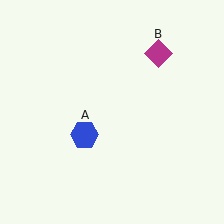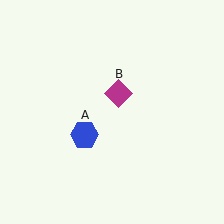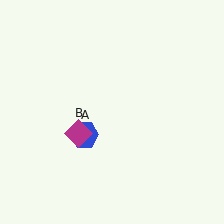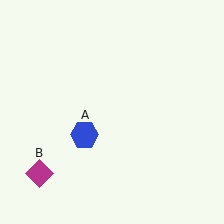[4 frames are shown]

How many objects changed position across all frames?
1 object changed position: magenta diamond (object B).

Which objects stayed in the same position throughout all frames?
Blue hexagon (object A) remained stationary.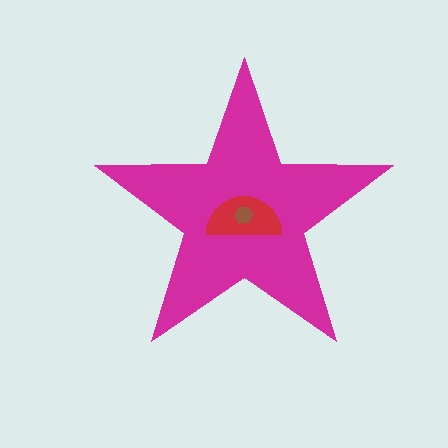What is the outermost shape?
The magenta star.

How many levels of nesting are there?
3.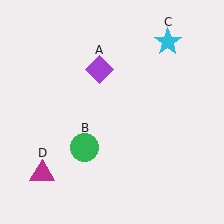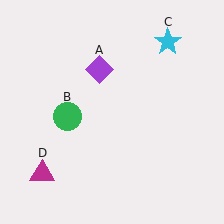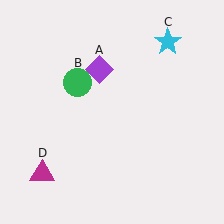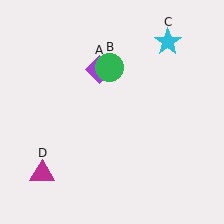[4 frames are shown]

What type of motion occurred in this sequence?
The green circle (object B) rotated clockwise around the center of the scene.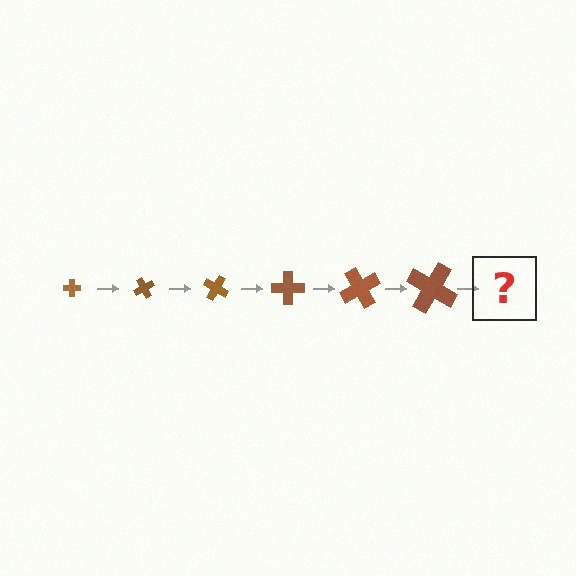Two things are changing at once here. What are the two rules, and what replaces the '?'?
The two rules are that the cross grows larger each step and it rotates 60 degrees each step. The '?' should be a cross, larger than the previous one and rotated 360 degrees from the start.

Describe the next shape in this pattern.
It should be a cross, larger than the previous one and rotated 360 degrees from the start.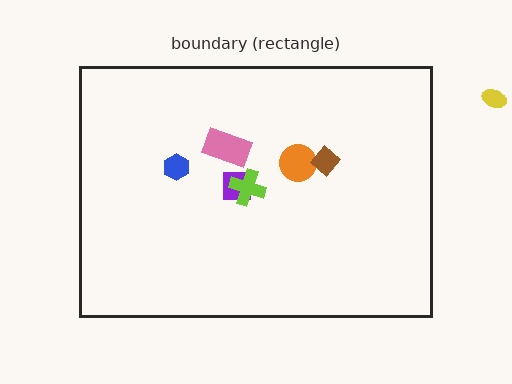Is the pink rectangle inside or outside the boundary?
Inside.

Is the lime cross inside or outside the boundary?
Inside.